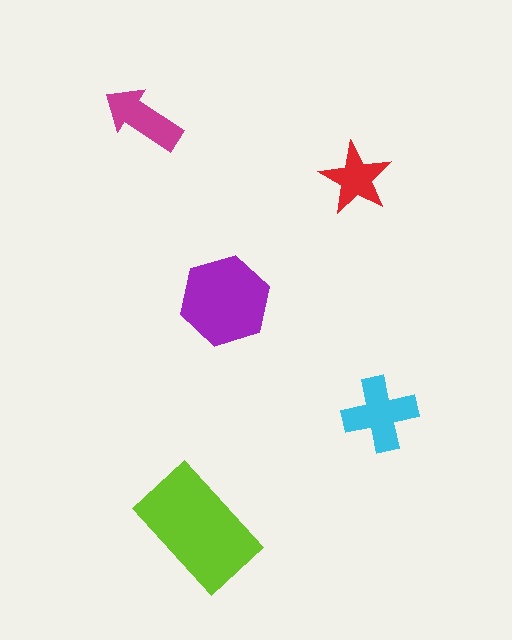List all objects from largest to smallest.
The lime rectangle, the purple hexagon, the cyan cross, the magenta arrow, the red star.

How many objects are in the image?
There are 5 objects in the image.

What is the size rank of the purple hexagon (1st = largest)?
2nd.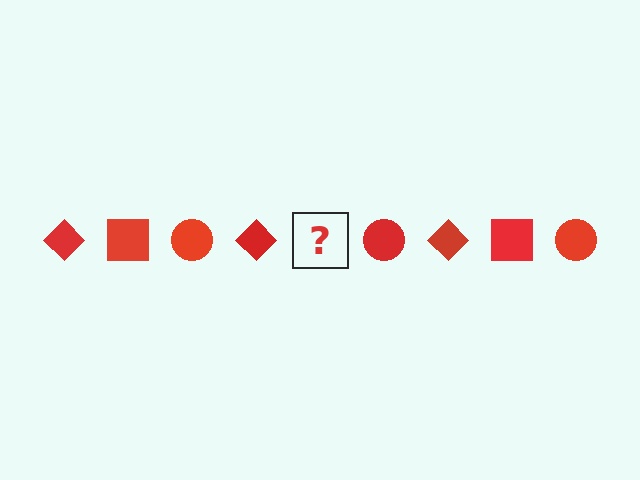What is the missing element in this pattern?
The missing element is a red square.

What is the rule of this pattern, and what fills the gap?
The rule is that the pattern cycles through diamond, square, circle shapes in red. The gap should be filled with a red square.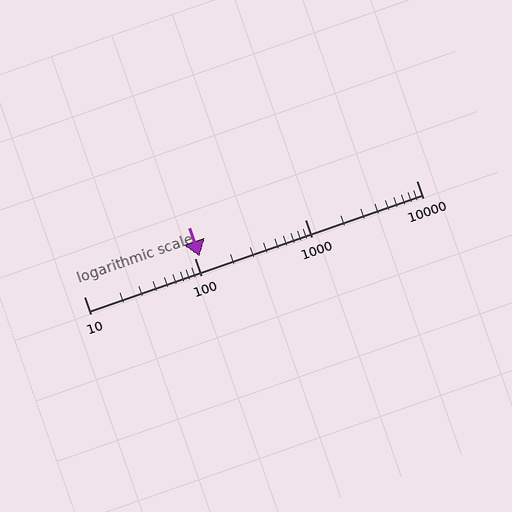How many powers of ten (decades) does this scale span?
The scale spans 3 decades, from 10 to 10000.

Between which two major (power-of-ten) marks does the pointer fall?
The pointer is between 100 and 1000.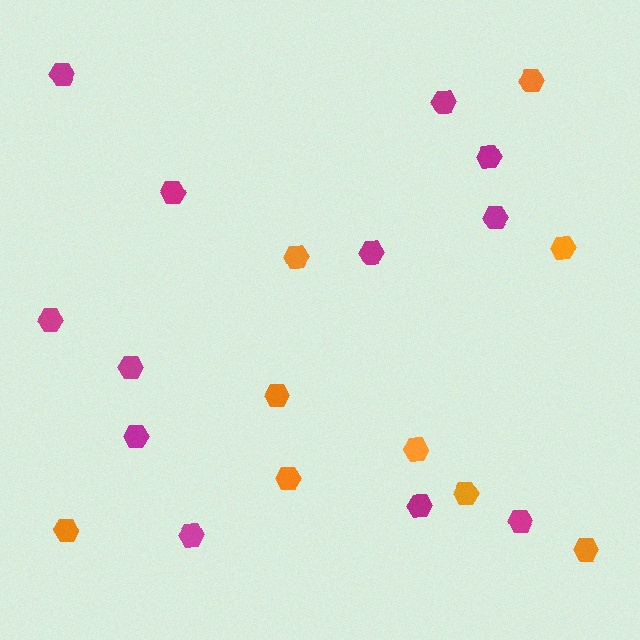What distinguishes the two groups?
There are 2 groups: one group of orange hexagons (9) and one group of magenta hexagons (12).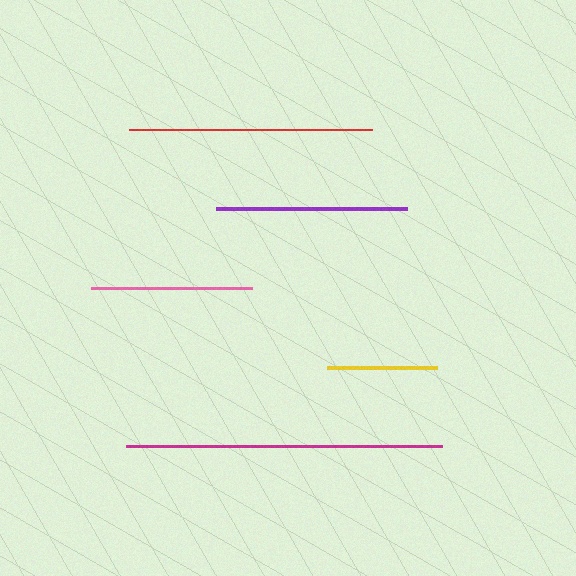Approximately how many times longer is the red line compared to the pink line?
The red line is approximately 1.5 times the length of the pink line.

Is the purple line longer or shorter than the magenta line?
The magenta line is longer than the purple line.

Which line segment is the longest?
The magenta line is the longest at approximately 316 pixels.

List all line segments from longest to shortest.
From longest to shortest: magenta, red, purple, pink, yellow.